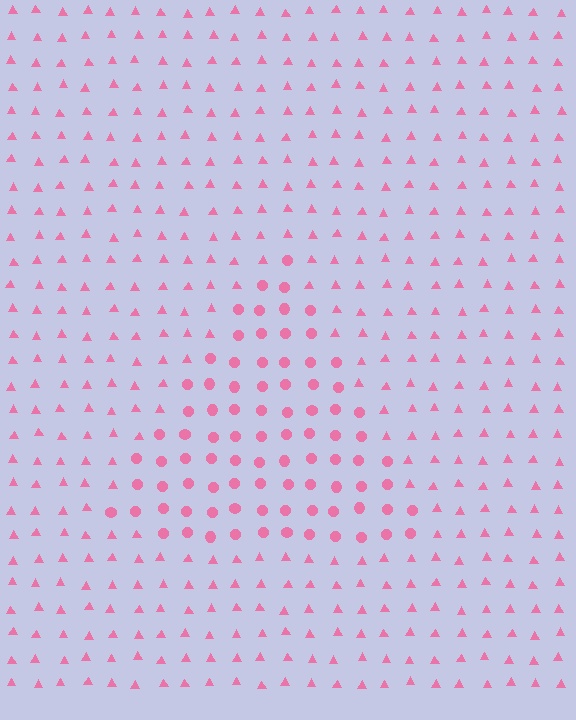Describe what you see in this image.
The image is filled with small pink elements arranged in a uniform grid. A triangle-shaped region contains circles, while the surrounding area contains triangles. The boundary is defined purely by the change in element shape.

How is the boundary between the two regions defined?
The boundary is defined by a change in element shape: circles inside vs. triangles outside. All elements share the same color and spacing.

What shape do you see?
I see a triangle.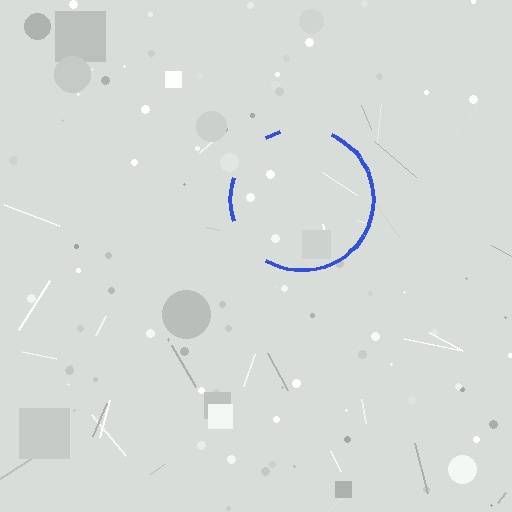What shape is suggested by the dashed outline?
The dashed outline suggests a circle.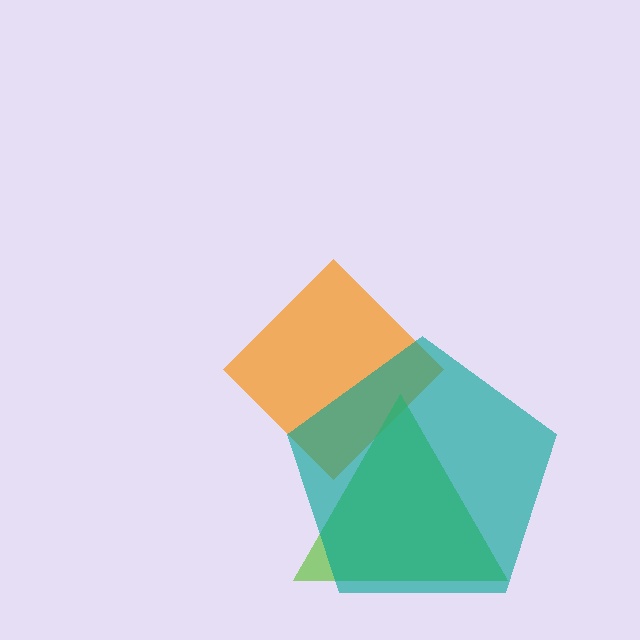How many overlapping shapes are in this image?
There are 3 overlapping shapes in the image.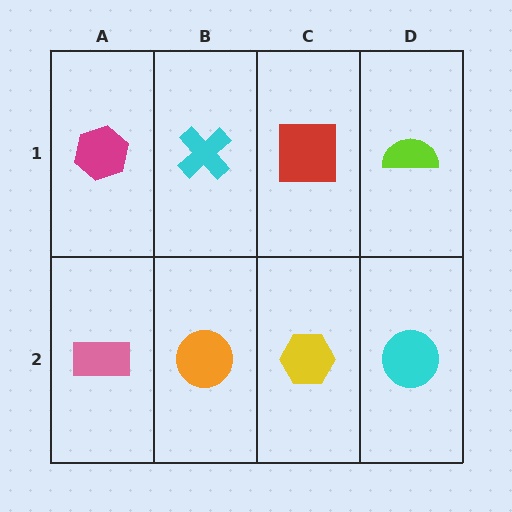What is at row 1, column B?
A cyan cross.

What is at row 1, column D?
A lime semicircle.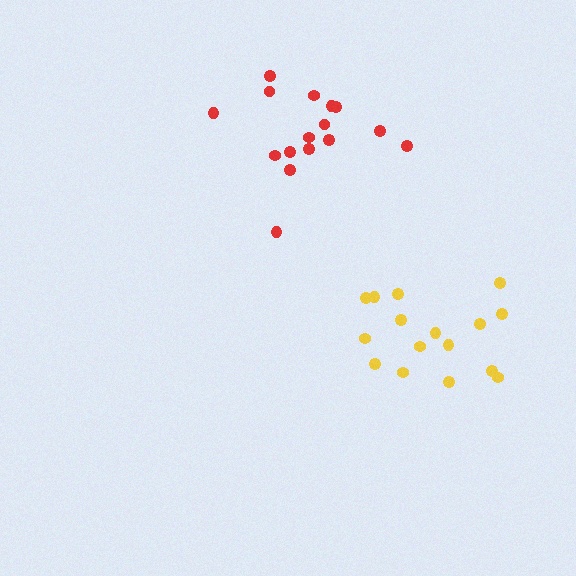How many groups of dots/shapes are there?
There are 2 groups.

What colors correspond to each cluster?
The clusters are colored: red, yellow.